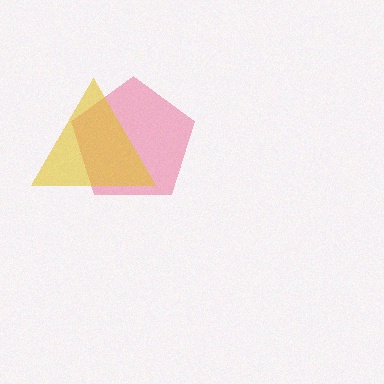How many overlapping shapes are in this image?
There are 2 overlapping shapes in the image.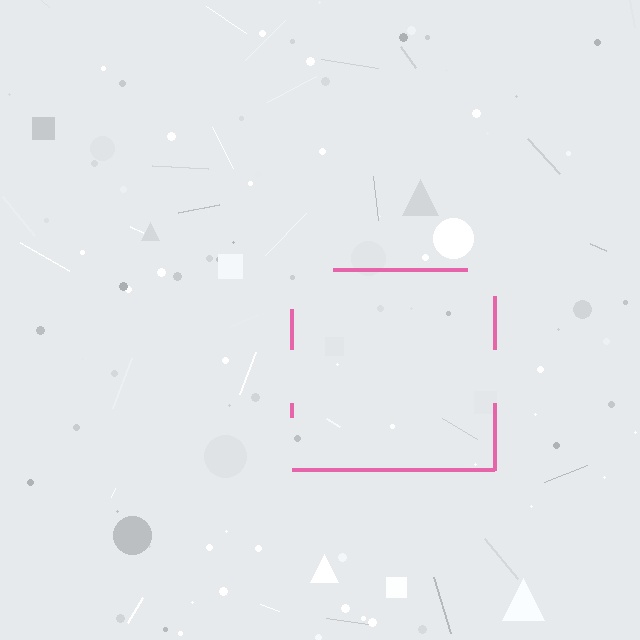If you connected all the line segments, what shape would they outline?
They would outline a square.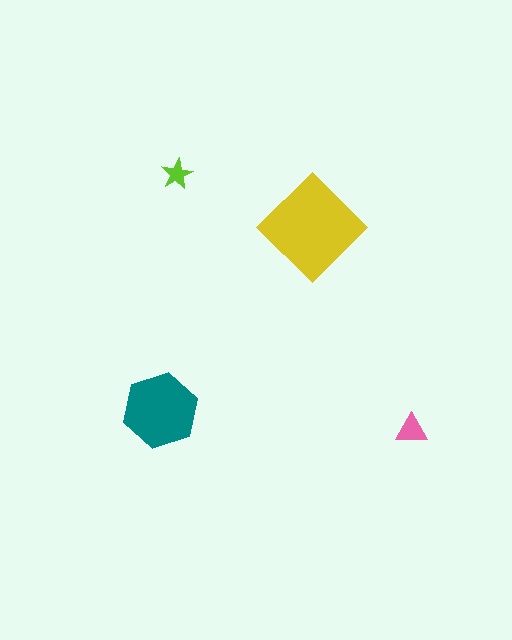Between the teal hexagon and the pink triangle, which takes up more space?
The teal hexagon.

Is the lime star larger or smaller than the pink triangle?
Smaller.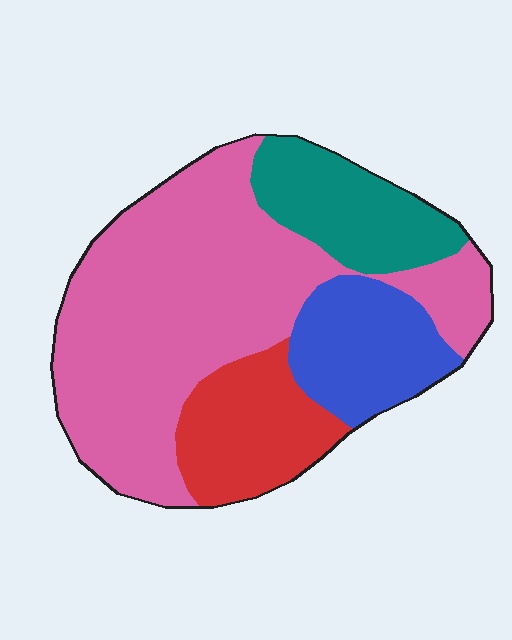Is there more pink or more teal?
Pink.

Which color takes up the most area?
Pink, at roughly 55%.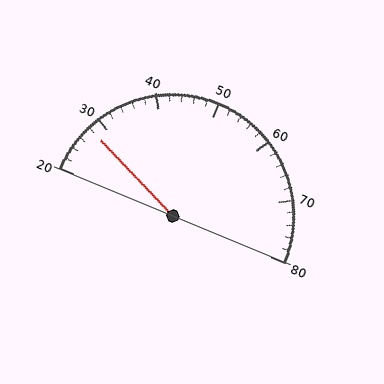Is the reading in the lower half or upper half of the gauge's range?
The reading is in the lower half of the range (20 to 80).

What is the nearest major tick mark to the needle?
The nearest major tick mark is 30.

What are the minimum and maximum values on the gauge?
The gauge ranges from 20 to 80.